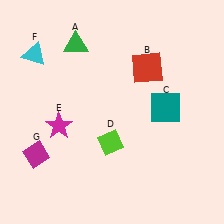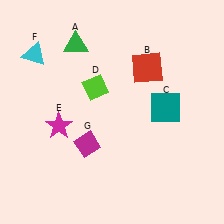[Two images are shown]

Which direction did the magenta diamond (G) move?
The magenta diamond (G) moved right.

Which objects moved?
The objects that moved are: the lime diamond (D), the magenta diamond (G).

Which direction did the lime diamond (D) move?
The lime diamond (D) moved up.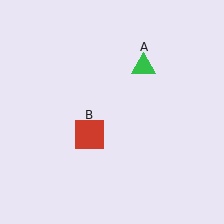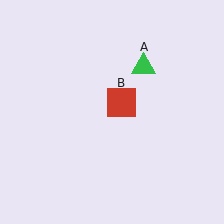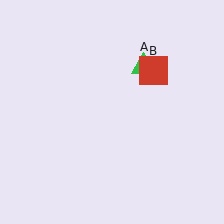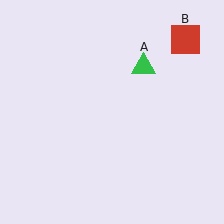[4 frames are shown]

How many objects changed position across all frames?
1 object changed position: red square (object B).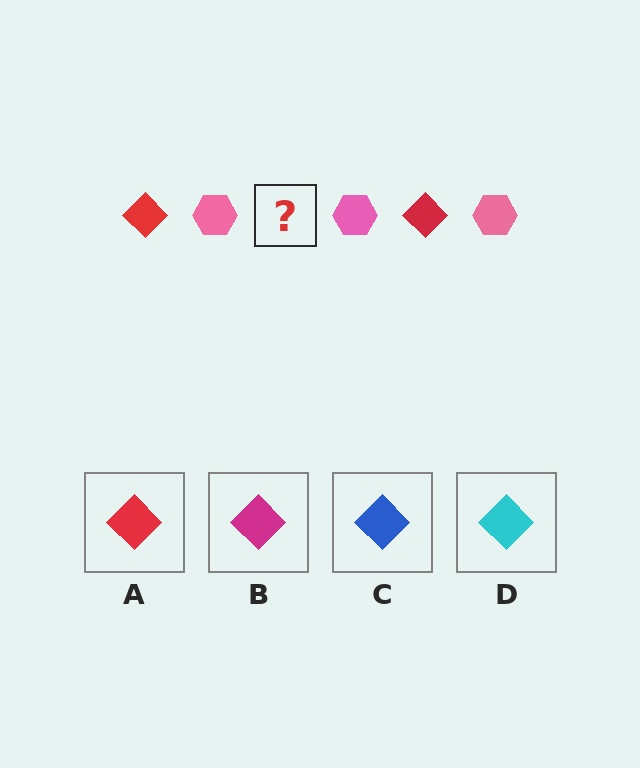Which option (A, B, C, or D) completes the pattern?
A.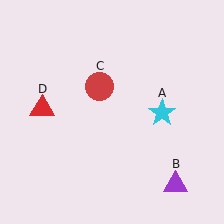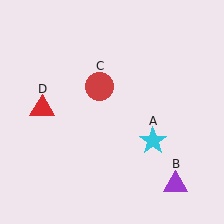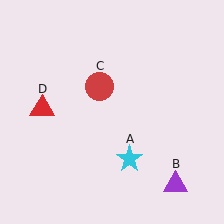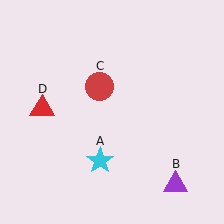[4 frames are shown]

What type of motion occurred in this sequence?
The cyan star (object A) rotated clockwise around the center of the scene.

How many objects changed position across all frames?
1 object changed position: cyan star (object A).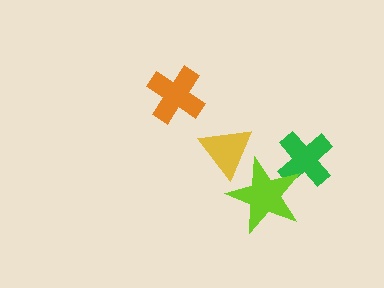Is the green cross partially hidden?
Yes, it is partially covered by another shape.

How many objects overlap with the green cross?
1 object overlaps with the green cross.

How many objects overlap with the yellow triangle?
1 object overlaps with the yellow triangle.